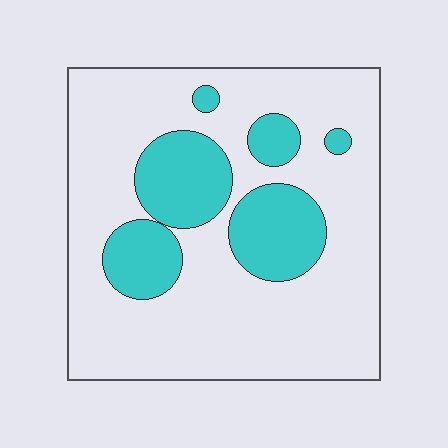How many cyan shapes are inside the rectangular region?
6.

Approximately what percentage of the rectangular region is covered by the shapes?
Approximately 25%.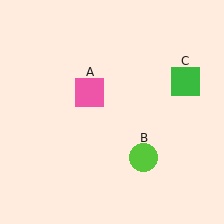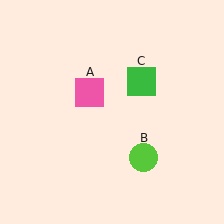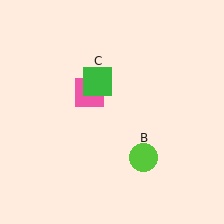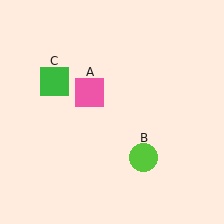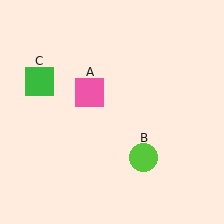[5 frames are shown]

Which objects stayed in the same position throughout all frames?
Pink square (object A) and lime circle (object B) remained stationary.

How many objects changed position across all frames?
1 object changed position: green square (object C).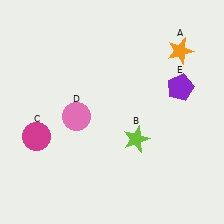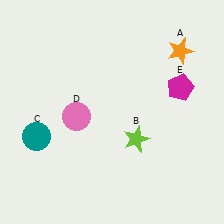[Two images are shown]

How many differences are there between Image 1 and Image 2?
There are 2 differences between the two images.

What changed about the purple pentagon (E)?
In Image 1, E is purple. In Image 2, it changed to magenta.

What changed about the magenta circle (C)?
In Image 1, C is magenta. In Image 2, it changed to teal.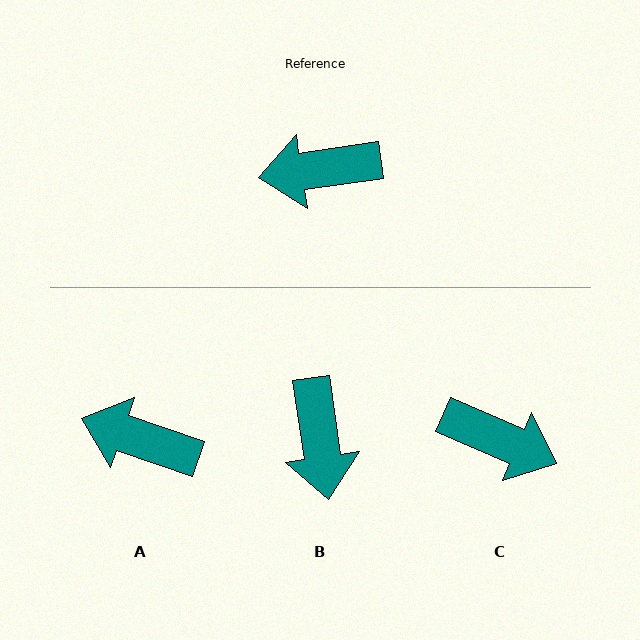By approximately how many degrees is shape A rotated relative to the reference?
Approximately 28 degrees clockwise.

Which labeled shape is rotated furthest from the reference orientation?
C, about 148 degrees away.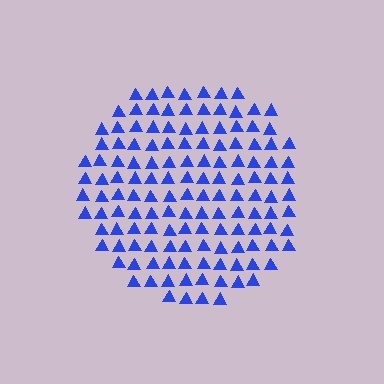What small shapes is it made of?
It is made of small triangles.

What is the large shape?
The large shape is a circle.